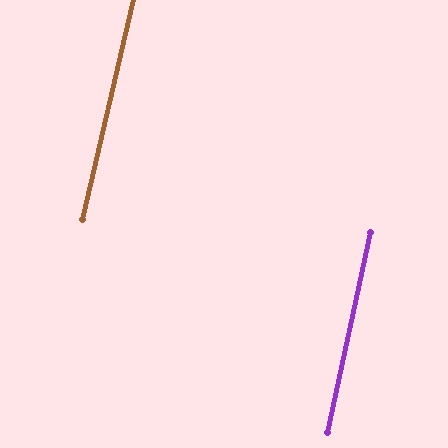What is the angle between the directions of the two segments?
Approximately 1 degree.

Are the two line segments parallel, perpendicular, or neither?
Parallel — their directions differ by only 0.8°.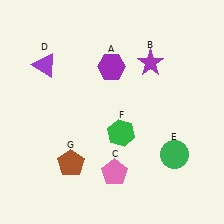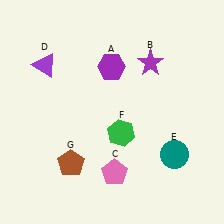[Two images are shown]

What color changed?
The circle (E) changed from green in Image 1 to teal in Image 2.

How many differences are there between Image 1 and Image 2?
There is 1 difference between the two images.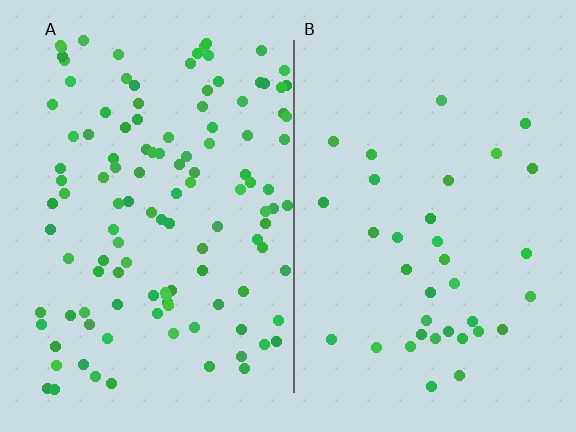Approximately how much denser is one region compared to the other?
Approximately 3.4× — region A over region B.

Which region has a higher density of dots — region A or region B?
A (the left).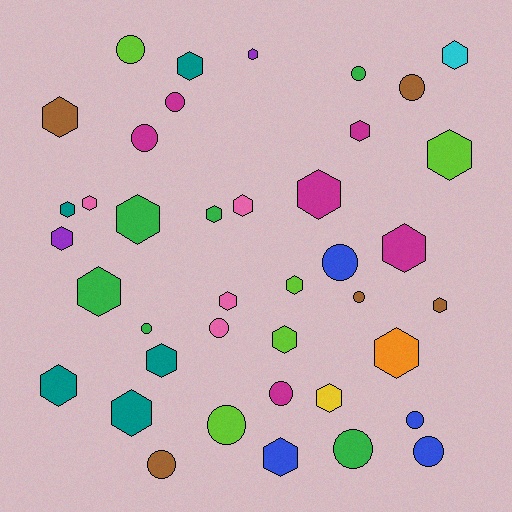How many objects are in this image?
There are 40 objects.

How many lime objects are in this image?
There are 5 lime objects.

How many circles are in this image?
There are 15 circles.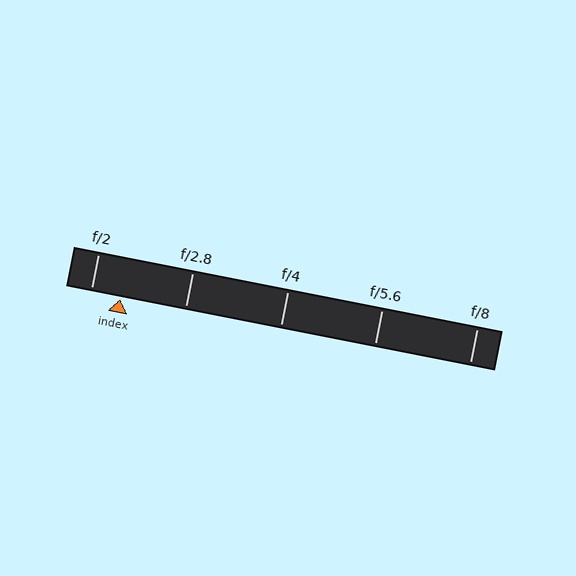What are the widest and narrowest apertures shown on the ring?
The widest aperture shown is f/2 and the narrowest is f/8.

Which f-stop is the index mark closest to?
The index mark is closest to f/2.